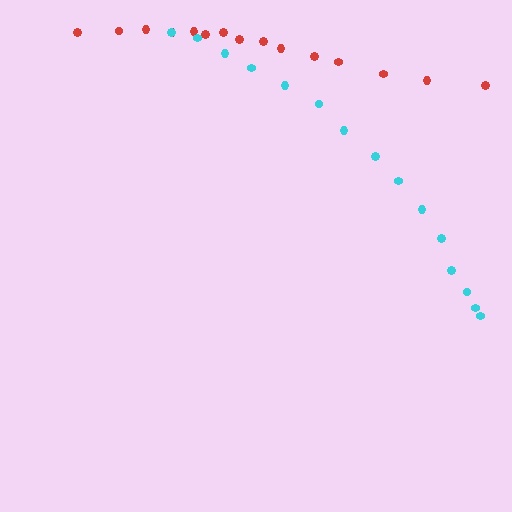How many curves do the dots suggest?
There are 2 distinct paths.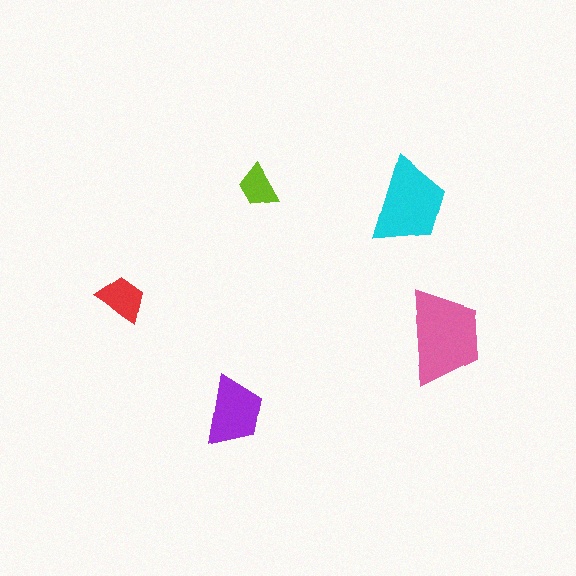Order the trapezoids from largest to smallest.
the pink one, the cyan one, the purple one, the red one, the lime one.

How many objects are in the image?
There are 5 objects in the image.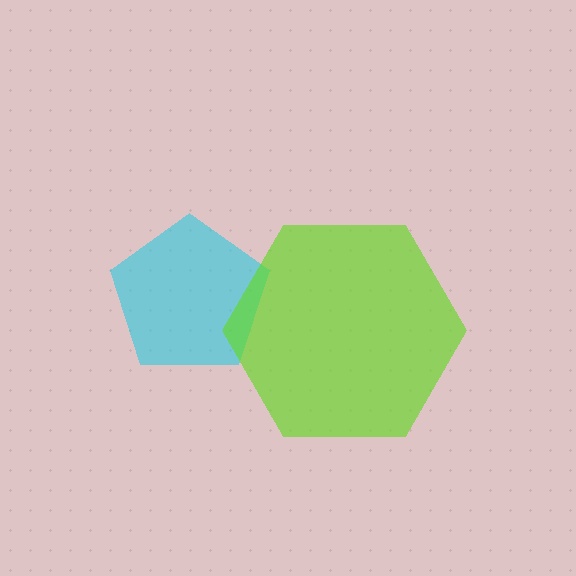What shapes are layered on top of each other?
The layered shapes are: a cyan pentagon, a lime hexagon.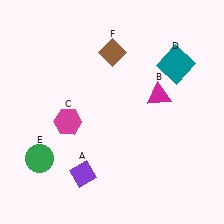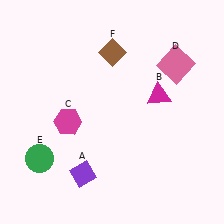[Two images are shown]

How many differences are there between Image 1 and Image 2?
There is 1 difference between the two images.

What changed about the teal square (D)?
In Image 1, D is teal. In Image 2, it changed to pink.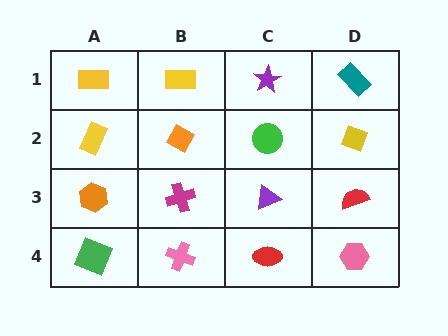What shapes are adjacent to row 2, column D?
A teal rectangle (row 1, column D), a red semicircle (row 3, column D), a green circle (row 2, column C).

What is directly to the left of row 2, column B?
A yellow rectangle.